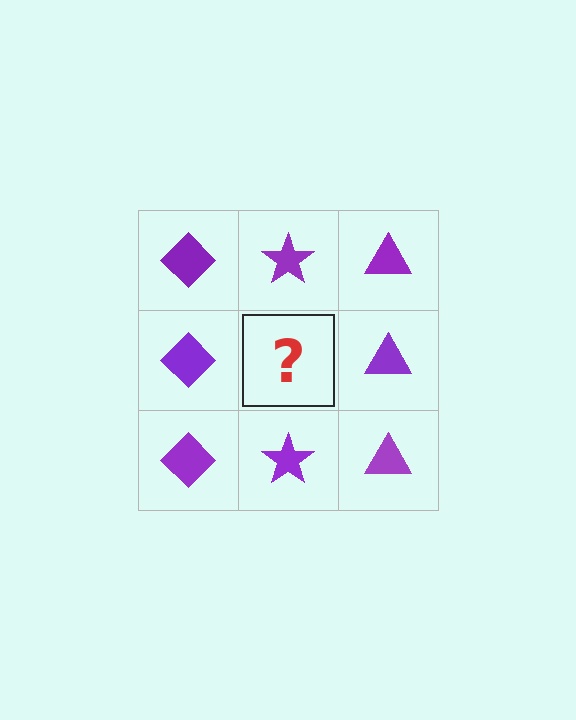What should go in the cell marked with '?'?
The missing cell should contain a purple star.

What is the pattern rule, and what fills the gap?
The rule is that each column has a consistent shape. The gap should be filled with a purple star.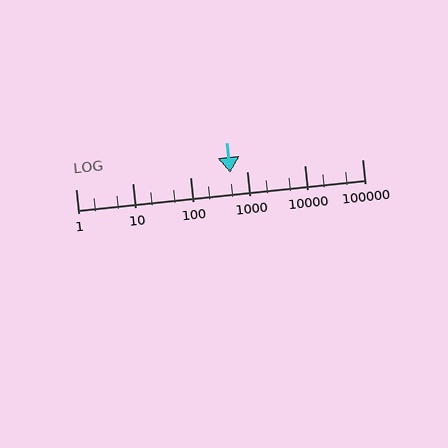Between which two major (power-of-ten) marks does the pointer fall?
The pointer is between 100 and 1000.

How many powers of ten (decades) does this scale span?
The scale spans 5 decades, from 1 to 100000.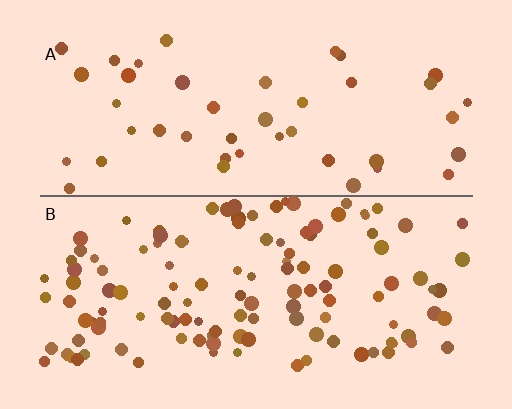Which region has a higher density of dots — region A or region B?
B (the bottom).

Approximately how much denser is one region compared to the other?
Approximately 2.8× — region B over region A.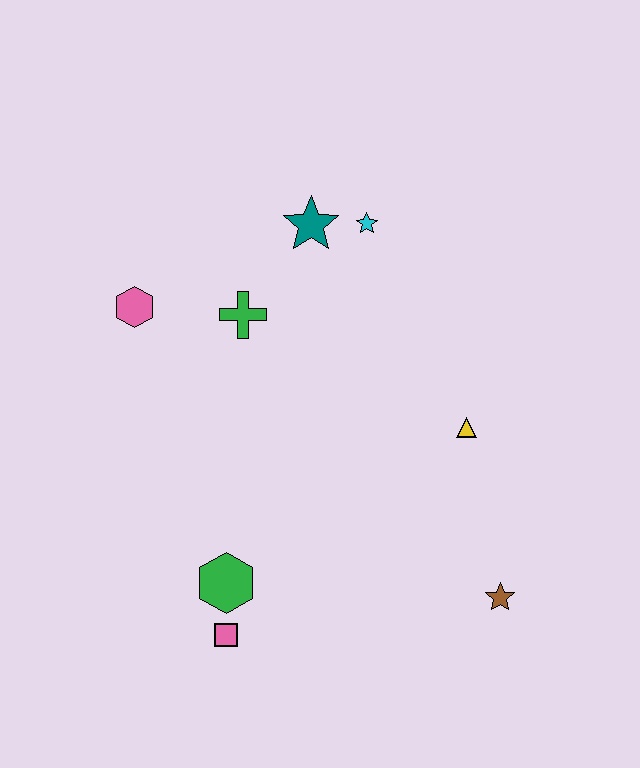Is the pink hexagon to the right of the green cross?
No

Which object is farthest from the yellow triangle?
The pink hexagon is farthest from the yellow triangle.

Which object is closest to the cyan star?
The teal star is closest to the cyan star.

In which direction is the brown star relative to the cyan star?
The brown star is below the cyan star.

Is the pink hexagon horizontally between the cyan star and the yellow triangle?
No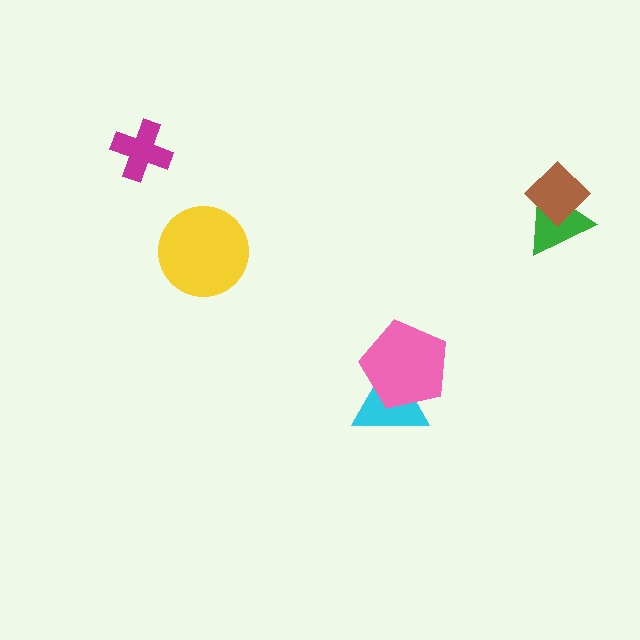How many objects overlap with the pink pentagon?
1 object overlaps with the pink pentagon.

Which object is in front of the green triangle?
The brown diamond is in front of the green triangle.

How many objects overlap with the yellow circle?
0 objects overlap with the yellow circle.